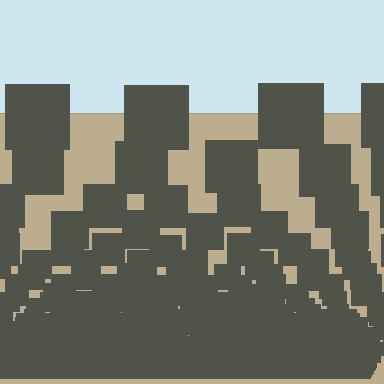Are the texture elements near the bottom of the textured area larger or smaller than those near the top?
Smaller. The gradient is inverted — elements near the bottom are smaller and denser.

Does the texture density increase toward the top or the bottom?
Density increases toward the bottom.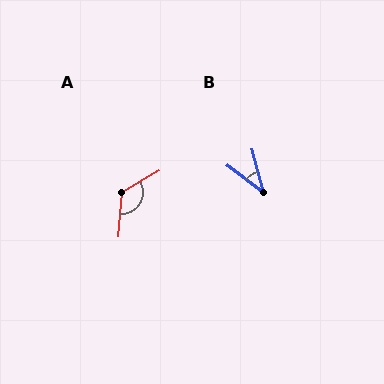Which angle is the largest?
A, at approximately 125 degrees.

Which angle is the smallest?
B, at approximately 39 degrees.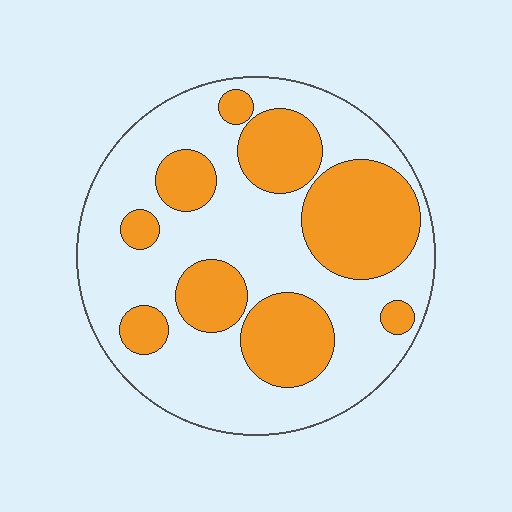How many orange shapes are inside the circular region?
9.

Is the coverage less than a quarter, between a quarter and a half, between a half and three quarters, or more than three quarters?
Between a quarter and a half.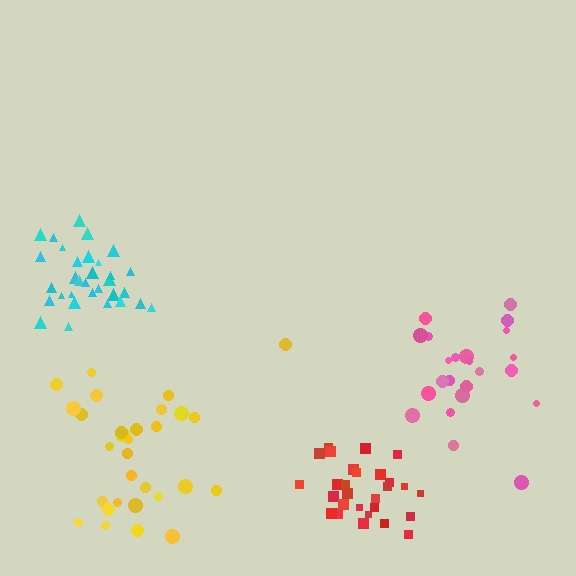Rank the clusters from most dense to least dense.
red, cyan, pink, yellow.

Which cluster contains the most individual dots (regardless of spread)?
Cyan (34).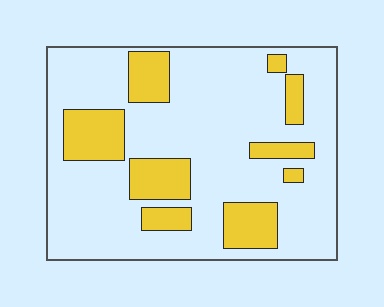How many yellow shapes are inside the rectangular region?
9.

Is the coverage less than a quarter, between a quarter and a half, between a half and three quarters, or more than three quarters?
Less than a quarter.